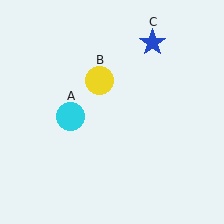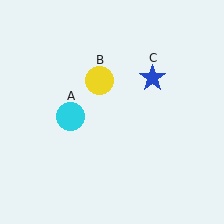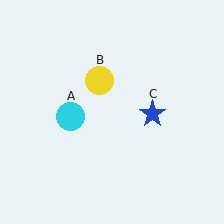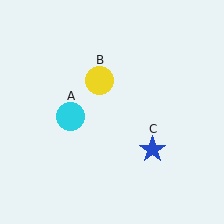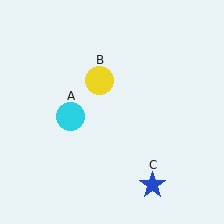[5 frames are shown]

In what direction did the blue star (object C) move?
The blue star (object C) moved down.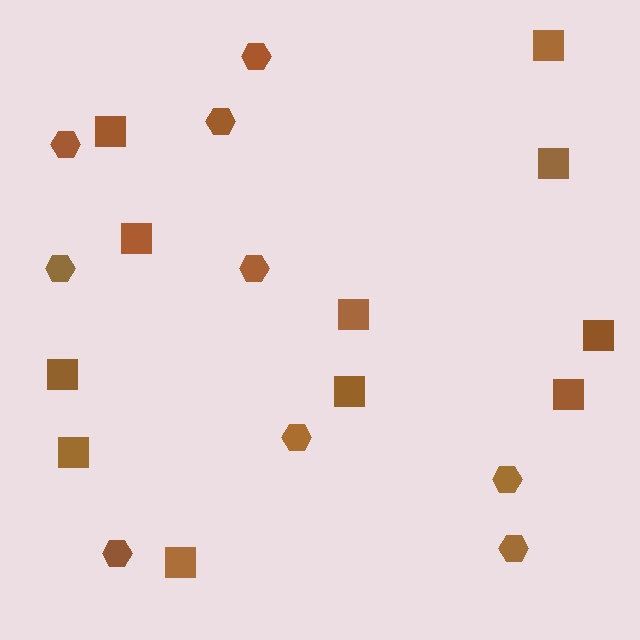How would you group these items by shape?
There are 2 groups: one group of squares (11) and one group of hexagons (9).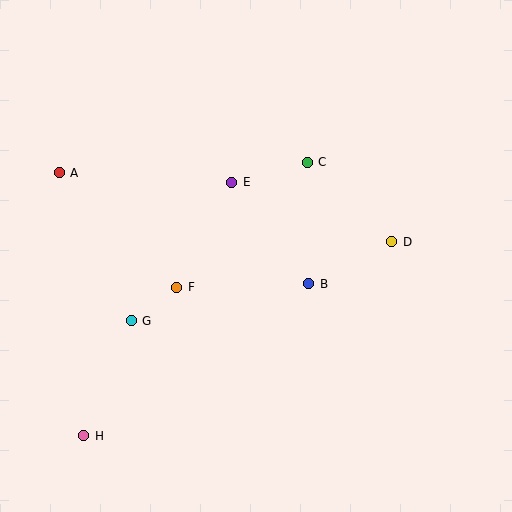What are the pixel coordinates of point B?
Point B is at (309, 284).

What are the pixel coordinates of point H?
Point H is at (84, 436).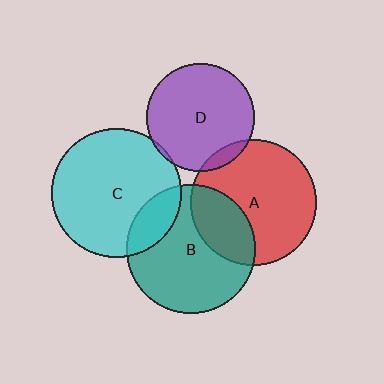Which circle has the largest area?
Circle C (cyan).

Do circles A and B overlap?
Yes.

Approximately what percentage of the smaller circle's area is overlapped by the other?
Approximately 30%.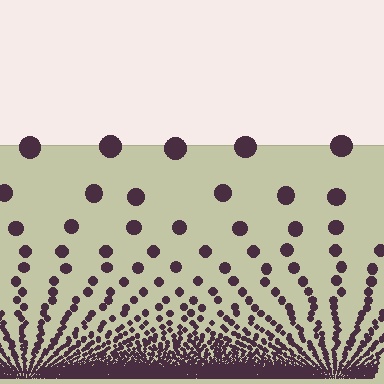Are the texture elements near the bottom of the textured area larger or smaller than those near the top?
Smaller. The gradient is inverted — elements near the bottom are smaller and denser.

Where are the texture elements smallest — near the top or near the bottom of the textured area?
Near the bottom.